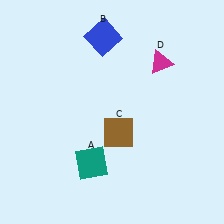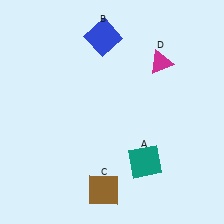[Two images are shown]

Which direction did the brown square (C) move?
The brown square (C) moved down.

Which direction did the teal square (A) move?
The teal square (A) moved right.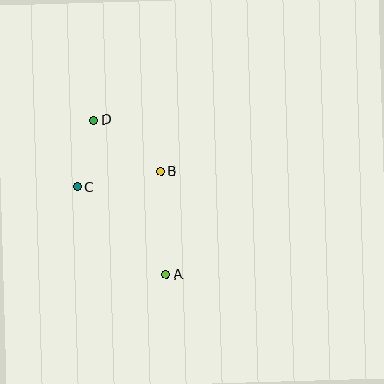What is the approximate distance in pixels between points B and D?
The distance between B and D is approximately 84 pixels.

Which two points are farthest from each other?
Points A and D are farthest from each other.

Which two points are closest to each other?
Points C and D are closest to each other.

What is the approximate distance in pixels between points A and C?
The distance between A and C is approximately 125 pixels.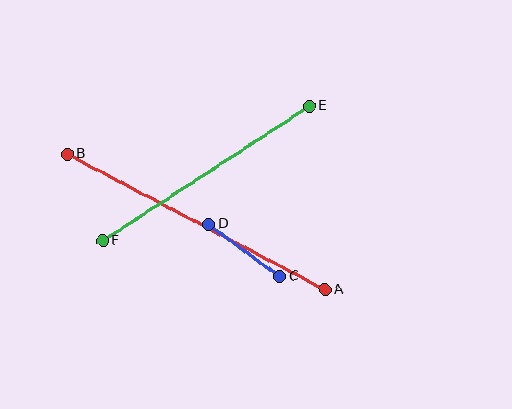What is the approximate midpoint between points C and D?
The midpoint is at approximately (244, 250) pixels.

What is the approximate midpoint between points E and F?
The midpoint is at approximately (206, 173) pixels.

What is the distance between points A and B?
The distance is approximately 291 pixels.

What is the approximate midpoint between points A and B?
The midpoint is at approximately (196, 222) pixels.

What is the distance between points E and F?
The distance is approximately 246 pixels.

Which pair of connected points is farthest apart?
Points A and B are farthest apart.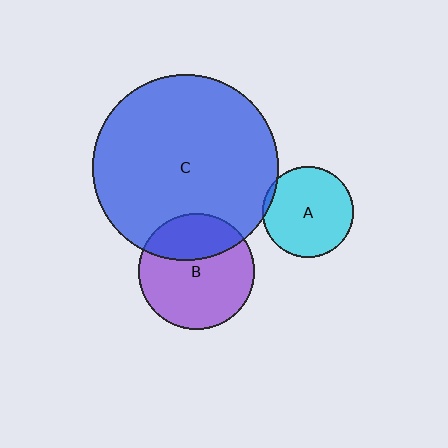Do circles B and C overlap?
Yes.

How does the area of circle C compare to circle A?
Approximately 4.1 times.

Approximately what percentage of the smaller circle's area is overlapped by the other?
Approximately 30%.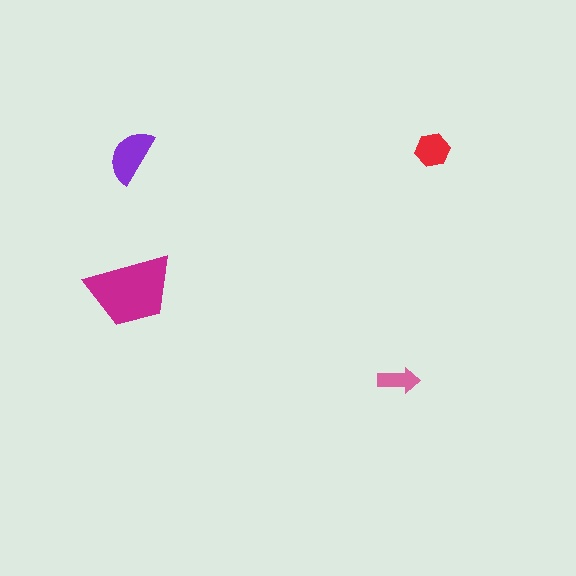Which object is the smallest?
The pink arrow.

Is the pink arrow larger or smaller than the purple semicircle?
Smaller.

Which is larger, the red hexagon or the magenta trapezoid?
The magenta trapezoid.